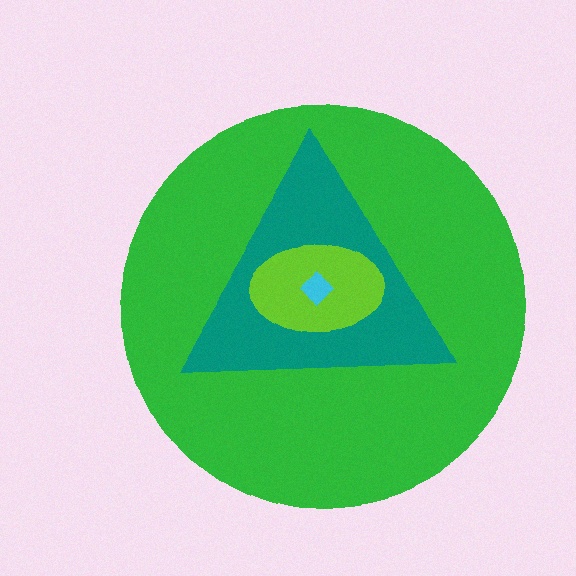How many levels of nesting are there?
4.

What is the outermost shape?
The green circle.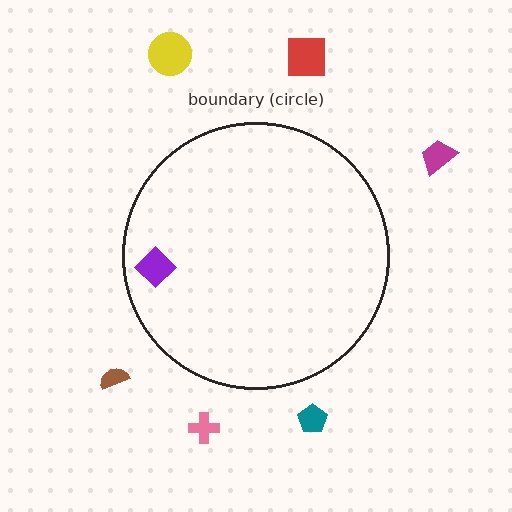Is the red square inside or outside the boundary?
Outside.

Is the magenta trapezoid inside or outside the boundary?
Outside.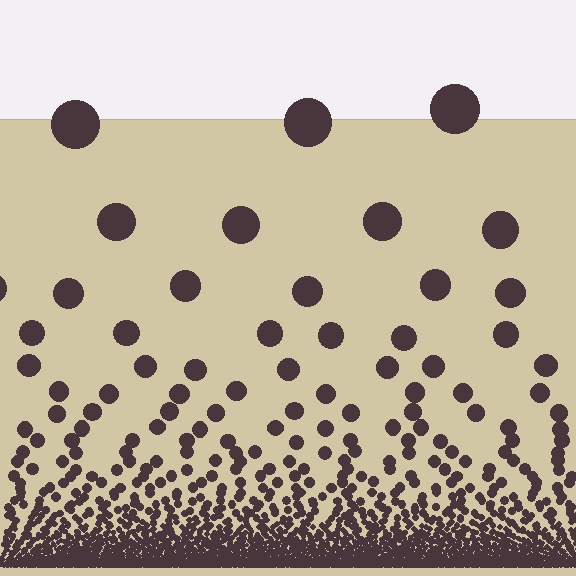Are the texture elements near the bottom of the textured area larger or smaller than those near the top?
Smaller. The gradient is inverted — elements near the bottom are smaller and denser.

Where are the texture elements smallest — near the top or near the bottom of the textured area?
Near the bottom.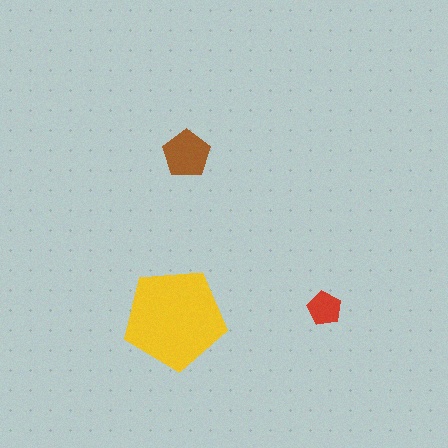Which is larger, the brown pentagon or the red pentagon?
The brown one.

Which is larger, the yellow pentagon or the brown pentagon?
The yellow one.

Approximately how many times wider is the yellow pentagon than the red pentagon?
About 3 times wider.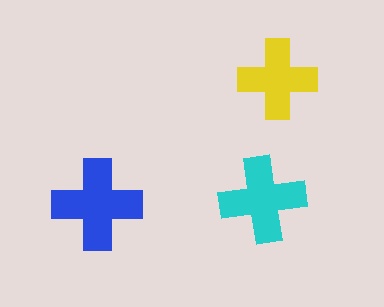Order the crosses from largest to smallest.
the blue one, the cyan one, the yellow one.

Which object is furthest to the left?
The blue cross is leftmost.